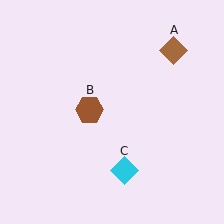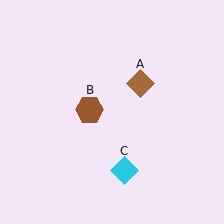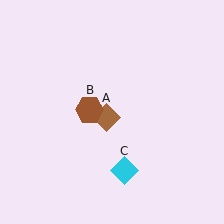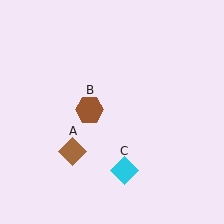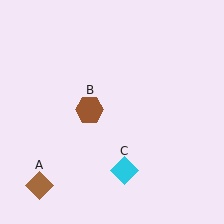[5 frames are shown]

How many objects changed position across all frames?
1 object changed position: brown diamond (object A).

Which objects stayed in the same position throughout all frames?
Brown hexagon (object B) and cyan diamond (object C) remained stationary.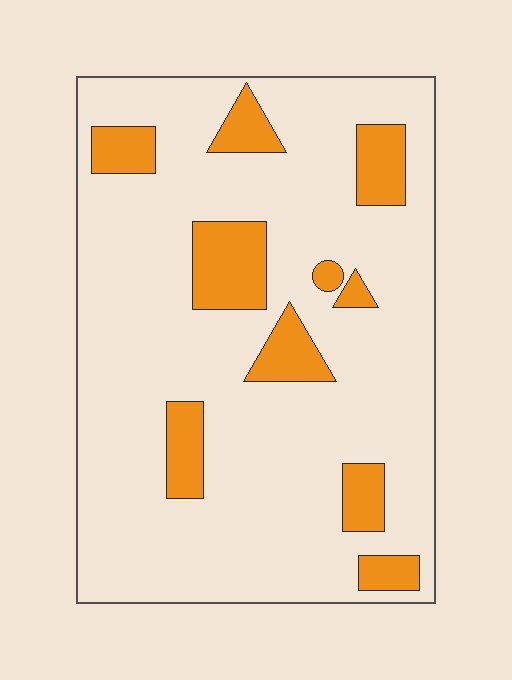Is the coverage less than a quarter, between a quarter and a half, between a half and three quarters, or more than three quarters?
Less than a quarter.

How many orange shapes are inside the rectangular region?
10.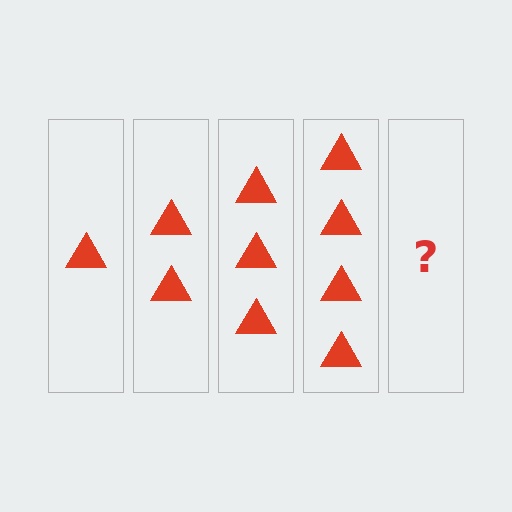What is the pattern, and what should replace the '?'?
The pattern is that each step adds one more triangle. The '?' should be 5 triangles.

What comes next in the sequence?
The next element should be 5 triangles.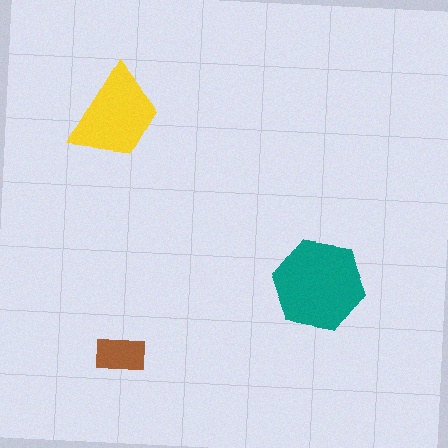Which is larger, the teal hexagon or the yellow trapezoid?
The teal hexagon.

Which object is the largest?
The teal hexagon.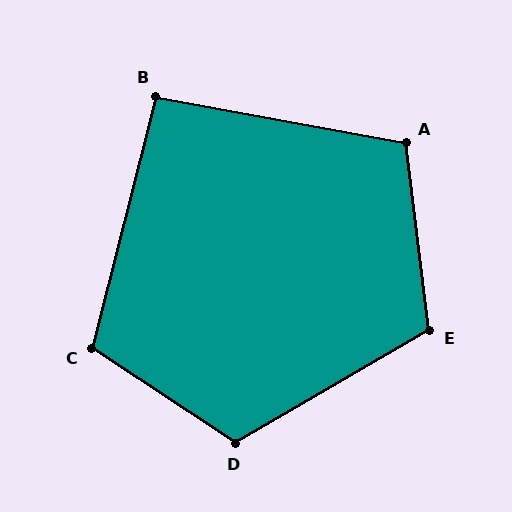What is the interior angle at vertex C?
Approximately 109 degrees (obtuse).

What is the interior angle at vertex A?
Approximately 107 degrees (obtuse).